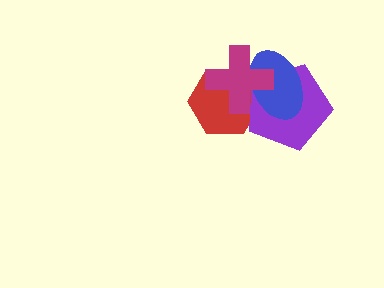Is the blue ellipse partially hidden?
Yes, it is partially covered by another shape.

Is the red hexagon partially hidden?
Yes, it is partially covered by another shape.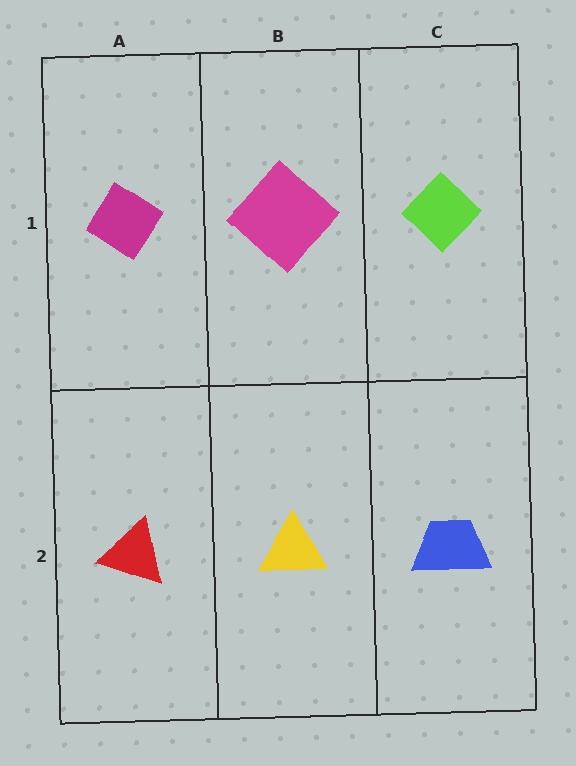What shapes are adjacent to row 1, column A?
A red triangle (row 2, column A), a magenta diamond (row 1, column B).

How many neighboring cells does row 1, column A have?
2.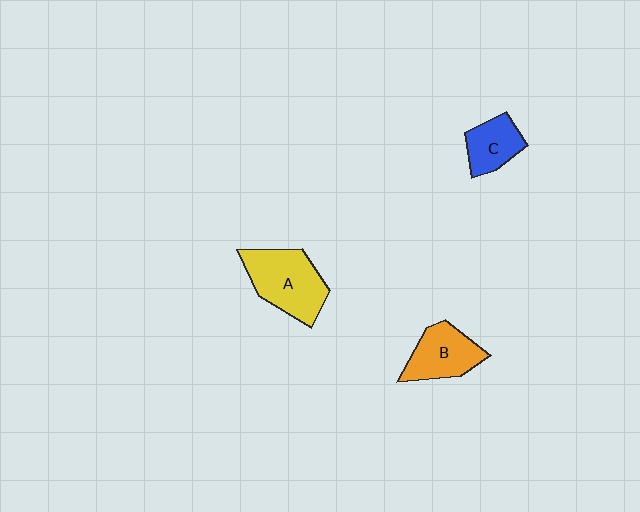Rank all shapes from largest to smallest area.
From largest to smallest: A (yellow), B (orange), C (blue).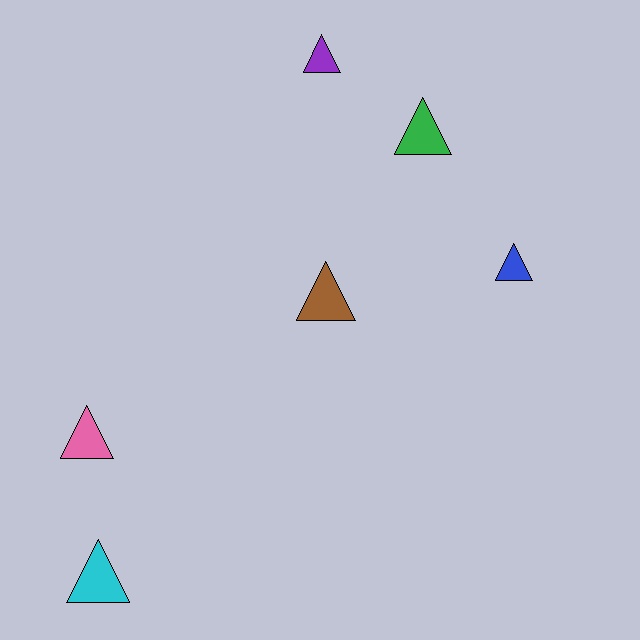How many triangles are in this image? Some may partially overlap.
There are 6 triangles.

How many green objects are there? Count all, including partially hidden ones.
There is 1 green object.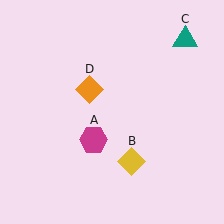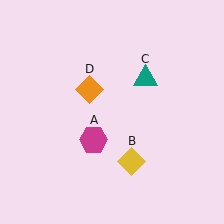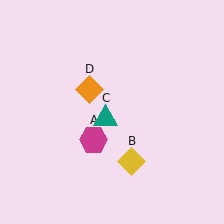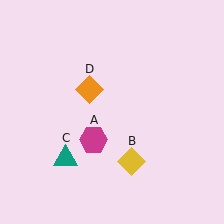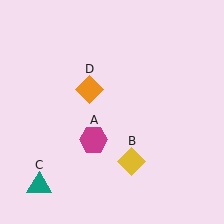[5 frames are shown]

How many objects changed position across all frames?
1 object changed position: teal triangle (object C).